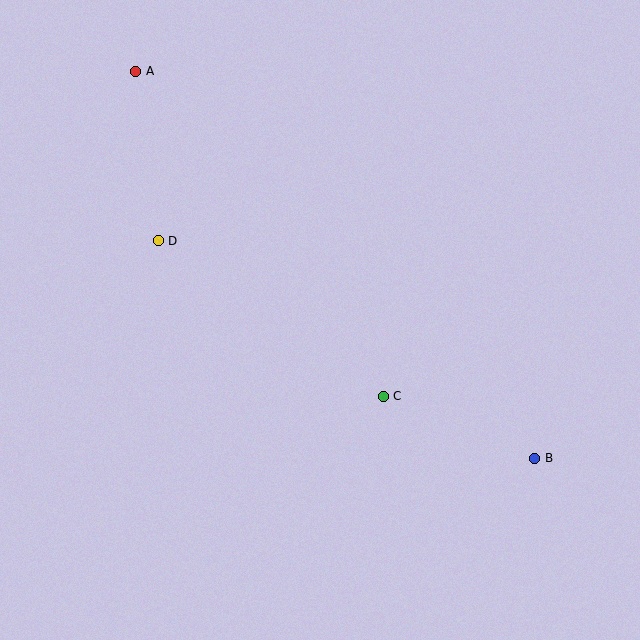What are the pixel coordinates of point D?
Point D is at (158, 241).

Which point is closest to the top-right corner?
Point B is closest to the top-right corner.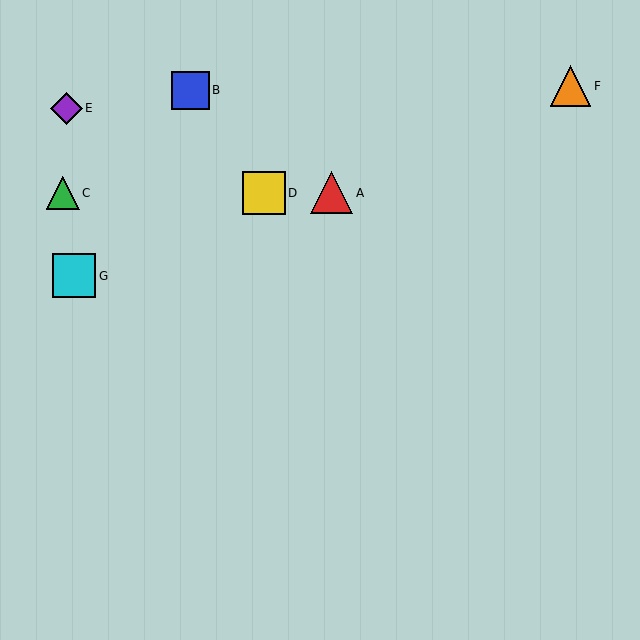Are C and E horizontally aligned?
No, C is at y≈193 and E is at y≈108.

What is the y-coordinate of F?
Object F is at y≈86.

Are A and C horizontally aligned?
Yes, both are at y≈193.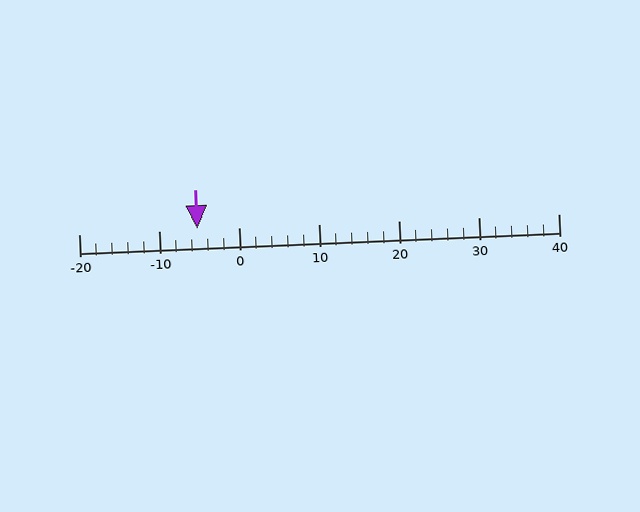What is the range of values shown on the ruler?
The ruler shows values from -20 to 40.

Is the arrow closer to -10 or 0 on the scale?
The arrow is closer to -10.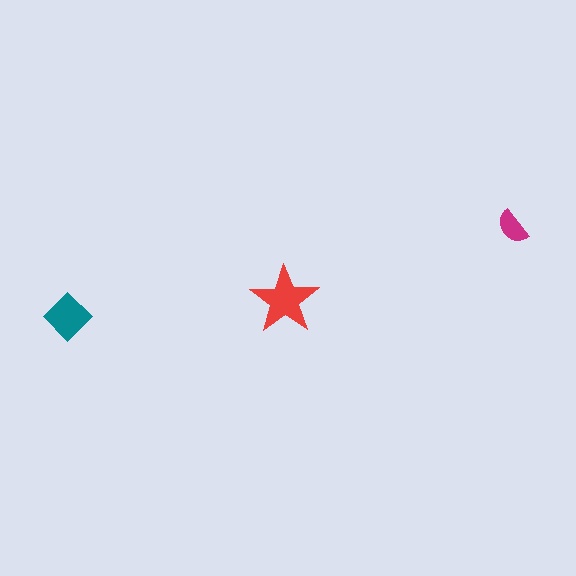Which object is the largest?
The red star.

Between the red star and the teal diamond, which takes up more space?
The red star.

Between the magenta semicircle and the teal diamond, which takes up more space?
The teal diamond.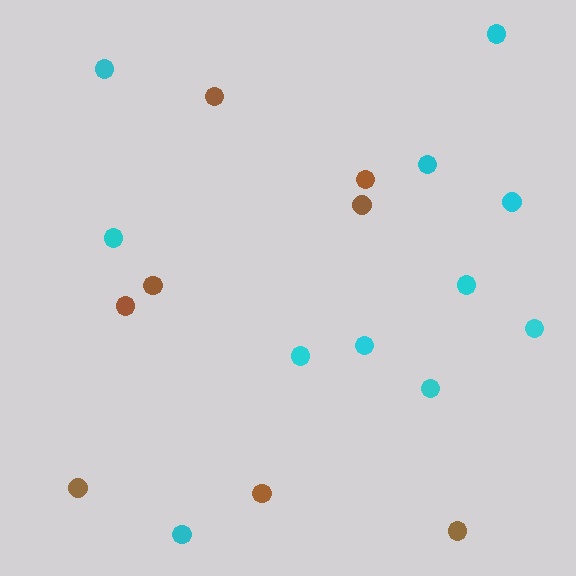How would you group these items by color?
There are 2 groups: one group of cyan circles (11) and one group of brown circles (8).